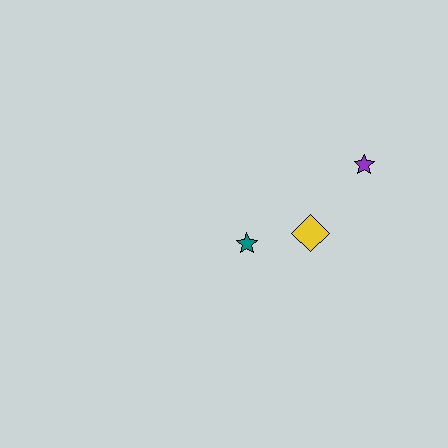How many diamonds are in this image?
There is 1 diamond.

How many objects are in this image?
There are 3 objects.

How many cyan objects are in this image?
There are no cyan objects.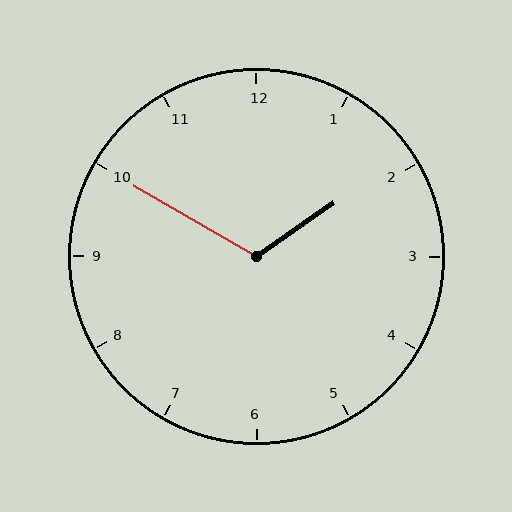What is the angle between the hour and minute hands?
Approximately 115 degrees.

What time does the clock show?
1:50.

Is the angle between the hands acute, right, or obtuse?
It is obtuse.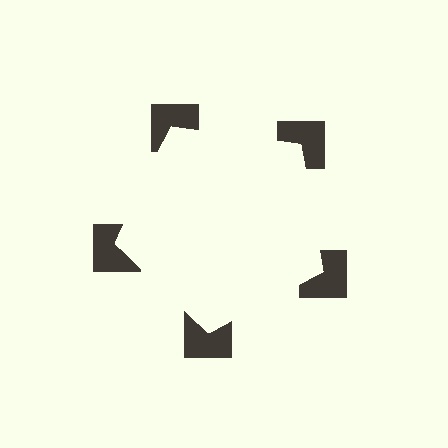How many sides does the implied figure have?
5 sides.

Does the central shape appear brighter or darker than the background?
It typically appears slightly brighter than the background, even though no actual brightness change is drawn.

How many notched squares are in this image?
There are 5 — one at each vertex of the illusory pentagon.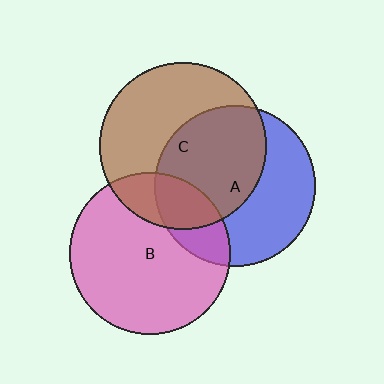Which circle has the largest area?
Circle C (brown).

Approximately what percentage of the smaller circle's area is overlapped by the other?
Approximately 50%.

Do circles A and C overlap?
Yes.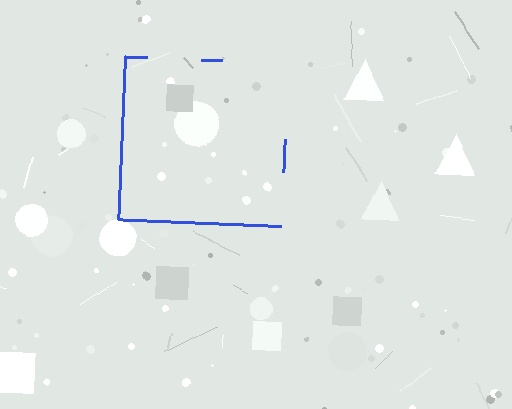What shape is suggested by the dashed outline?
The dashed outline suggests a square.